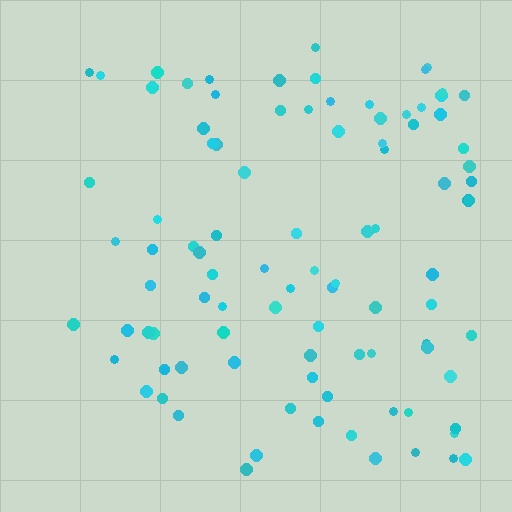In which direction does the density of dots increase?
From left to right, with the right side densest.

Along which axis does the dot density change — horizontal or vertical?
Horizontal.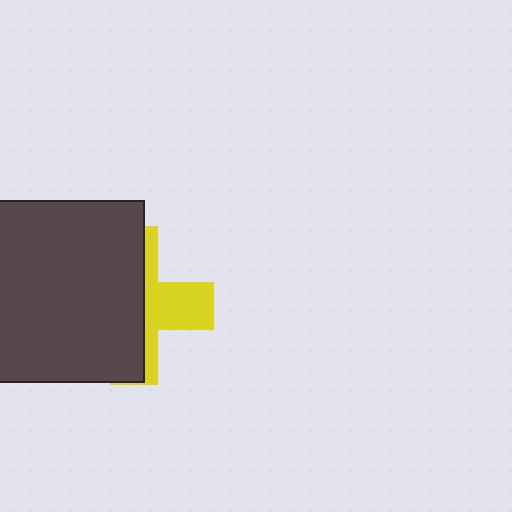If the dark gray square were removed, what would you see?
You would see the complete yellow cross.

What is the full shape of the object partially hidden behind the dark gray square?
The partially hidden object is a yellow cross.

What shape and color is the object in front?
The object in front is a dark gray square.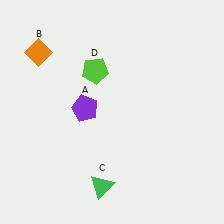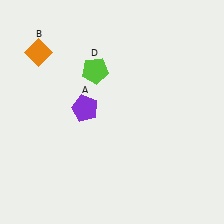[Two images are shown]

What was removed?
The green triangle (C) was removed in Image 2.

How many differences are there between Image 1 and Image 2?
There is 1 difference between the two images.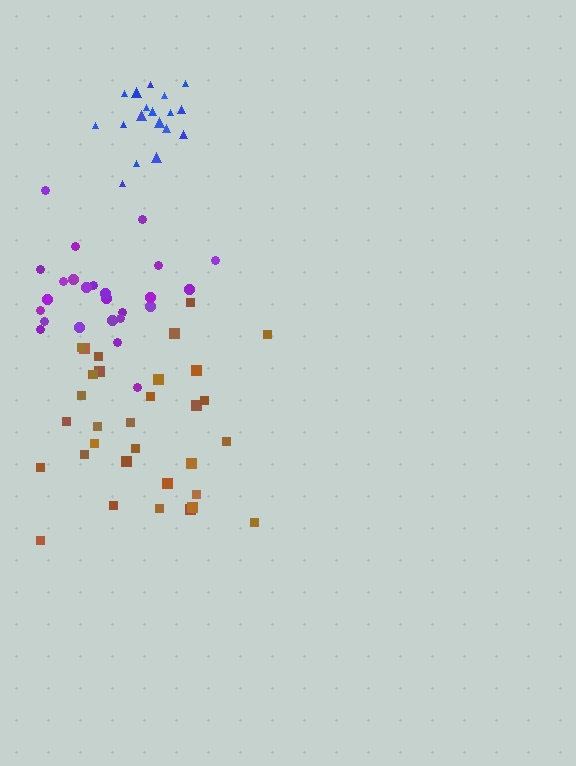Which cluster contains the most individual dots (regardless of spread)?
Brown (33).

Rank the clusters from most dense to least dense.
blue, brown, purple.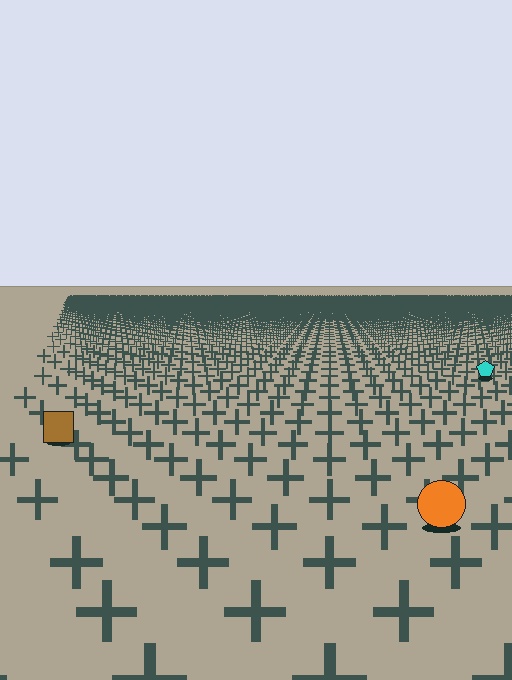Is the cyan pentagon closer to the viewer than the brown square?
No. The brown square is closer — you can tell from the texture gradient: the ground texture is coarser near it.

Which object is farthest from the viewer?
The cyan pentagon is farthest from the viewer. It appears smaller and the ground texture around it is denser.